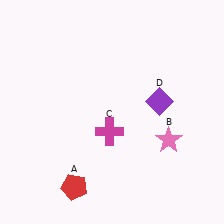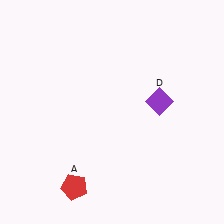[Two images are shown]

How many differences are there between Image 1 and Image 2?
There are 2 differences between the two images.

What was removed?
The pink star (B), the magenta cross (C) were removed in Image 2.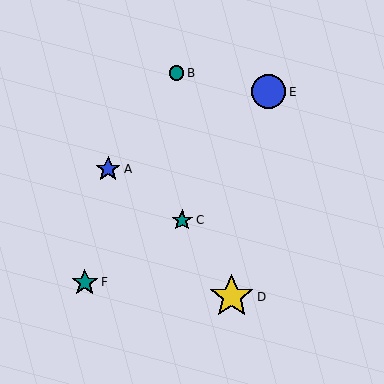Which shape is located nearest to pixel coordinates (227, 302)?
The yellow star (labeled D) at (232, 297) is nearest to that location.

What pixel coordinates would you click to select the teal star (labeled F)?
Click at (85, 282) to select the teal star F.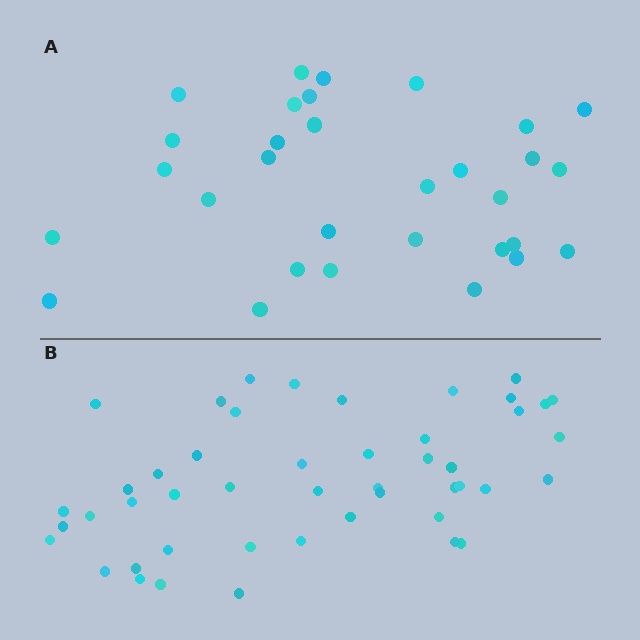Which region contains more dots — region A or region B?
Region B (the bottom region) has more dots.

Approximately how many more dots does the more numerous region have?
Region B has approximately 15 more dots than region A.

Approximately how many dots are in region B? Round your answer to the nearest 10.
About 50 dots. (The exact count is 47, which rounds to 50.)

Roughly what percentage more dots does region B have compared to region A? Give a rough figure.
About 50% more.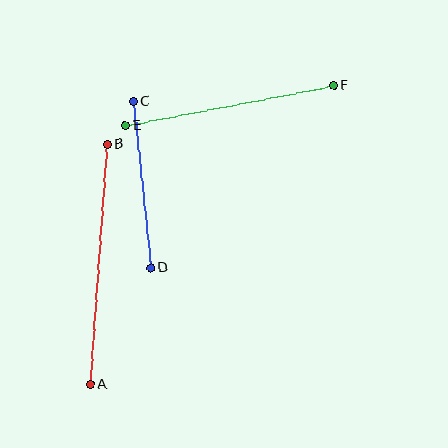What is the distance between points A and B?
The distance is approximately 241 pixels.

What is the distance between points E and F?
The distance is approximately 212 pixels.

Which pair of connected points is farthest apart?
Points A and B are farthest apart.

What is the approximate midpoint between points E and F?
The midpoint is at approximately (229, 105) pixels.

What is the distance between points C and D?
The distance is approximately 168 pixels.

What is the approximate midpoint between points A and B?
The midpoint is at approximately (99, 264) pixels.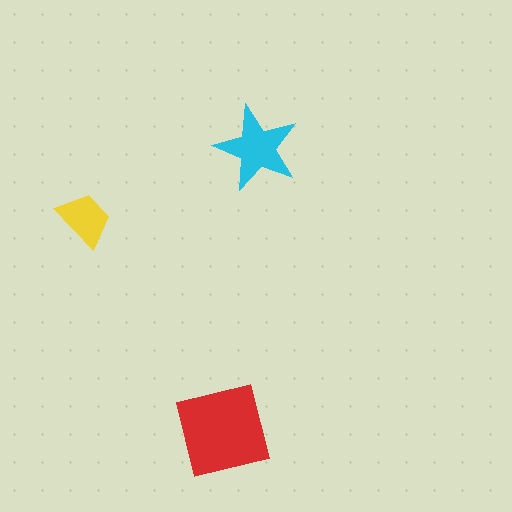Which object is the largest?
The red square.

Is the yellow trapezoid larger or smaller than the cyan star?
Smaller.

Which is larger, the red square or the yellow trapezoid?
The red square.